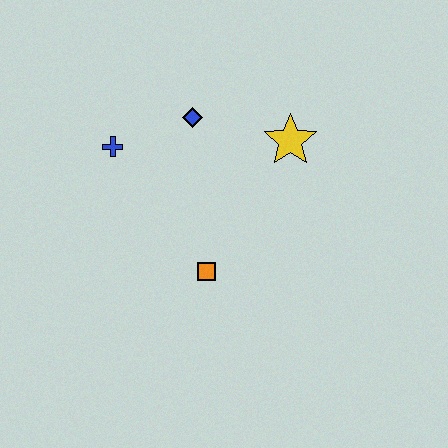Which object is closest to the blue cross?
The blue diamond is closest to the blue cross.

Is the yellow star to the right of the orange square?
Yes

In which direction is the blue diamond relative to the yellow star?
The blue diamond is to the left of the yellow star.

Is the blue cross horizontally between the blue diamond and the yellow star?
No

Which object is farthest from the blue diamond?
The orange square is farthest from the blue diamond.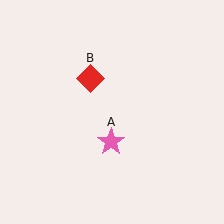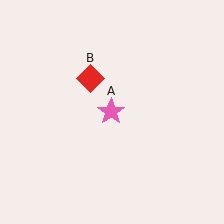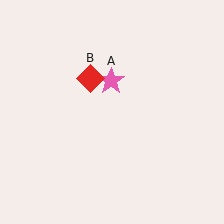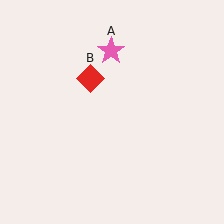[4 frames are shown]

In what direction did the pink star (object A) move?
The pink star (object A) moved up.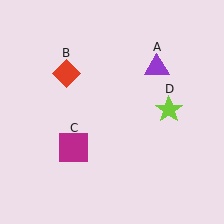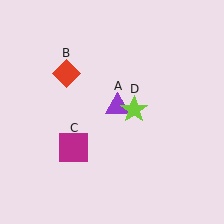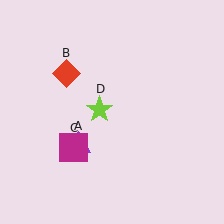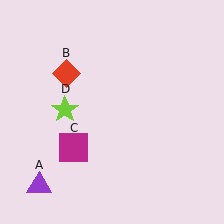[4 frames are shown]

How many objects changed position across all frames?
2 objects changed position: purple triangle (object A), lime star (object D).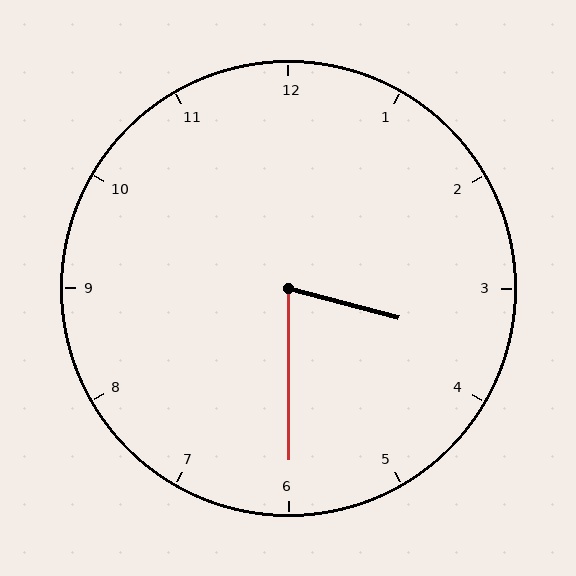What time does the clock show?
3:30.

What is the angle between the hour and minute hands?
Approximately 75 degrees.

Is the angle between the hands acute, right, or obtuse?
It is acute.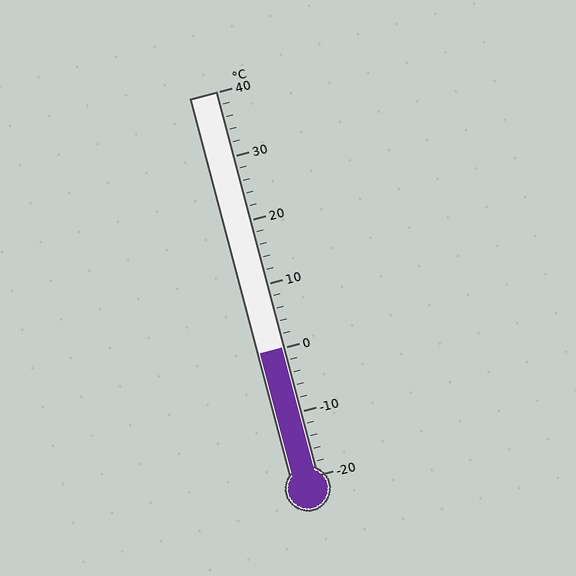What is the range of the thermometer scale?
The thermometer scale ranges from -20°C to 40°C.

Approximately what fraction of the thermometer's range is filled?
The thermometer is filled to approximately 35% of its range.